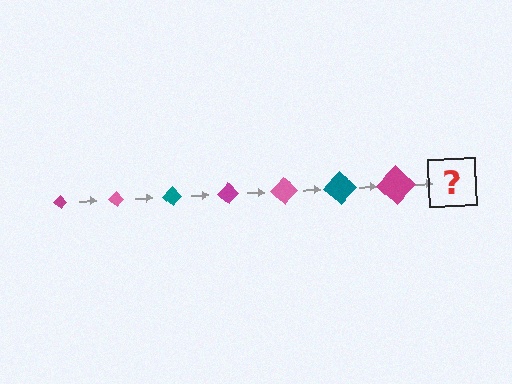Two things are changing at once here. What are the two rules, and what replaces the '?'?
The two rules are that the diamond grows larger each step and the color cycles through magenta, pink, and teal. The '?' should be a pink diamond, larger than the previous one.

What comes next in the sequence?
The next element should be a pink diamond, larger than the previous one.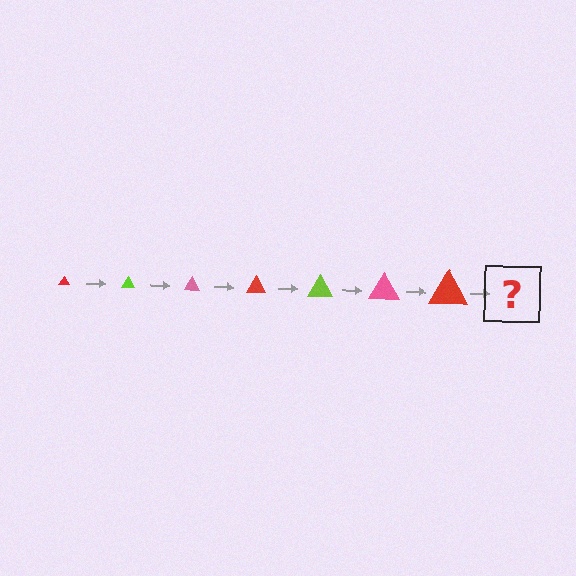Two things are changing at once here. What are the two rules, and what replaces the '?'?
The two rules are that the triangle grows larger each step and the color cycles through red, lime, and pink. The '?' should be a lime triangle, larger than the previous one.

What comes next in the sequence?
The next element should be a lime triangle, larger than the previous one.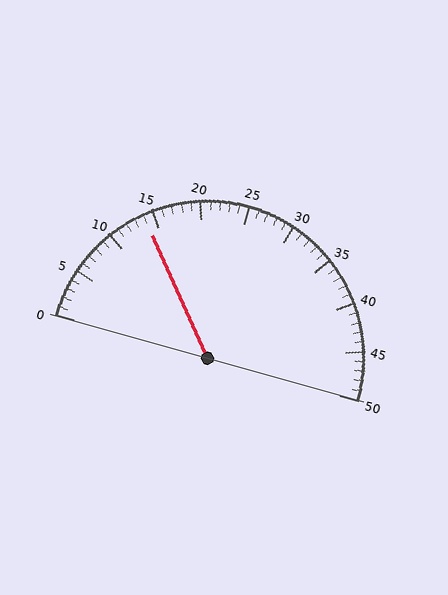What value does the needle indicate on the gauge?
The needle indicates approximately 14.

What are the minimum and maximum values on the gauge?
The gauge ranges from 0 to 50.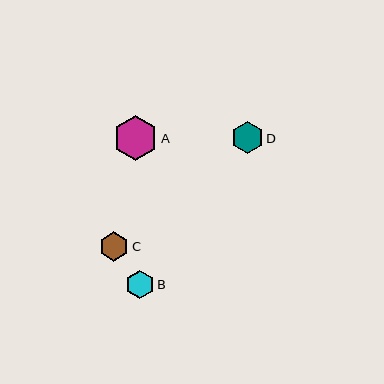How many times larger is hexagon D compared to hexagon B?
Hexagon D is approximately 1.1 times the size of hexagon B.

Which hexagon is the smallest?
Hexagon B is the smallest with a size of approximately 29 pixels.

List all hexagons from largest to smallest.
From largest to smallest: A, D, C, B.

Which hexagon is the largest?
Hexagon A is the largest with a size of approximately 45 pixels.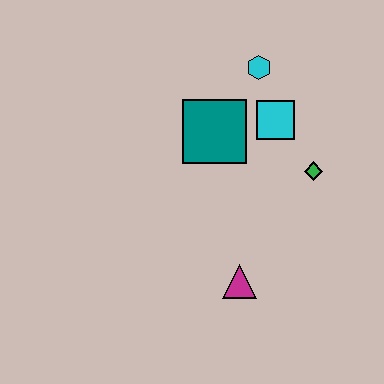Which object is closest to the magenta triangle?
The green diamond is closest to the magenta triangle.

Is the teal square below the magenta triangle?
No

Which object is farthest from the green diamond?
The magenta triangle is farthest from the green diamond.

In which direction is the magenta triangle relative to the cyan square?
The magenta triangle is below the cyan square.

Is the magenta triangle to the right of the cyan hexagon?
No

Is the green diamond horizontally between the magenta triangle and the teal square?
No